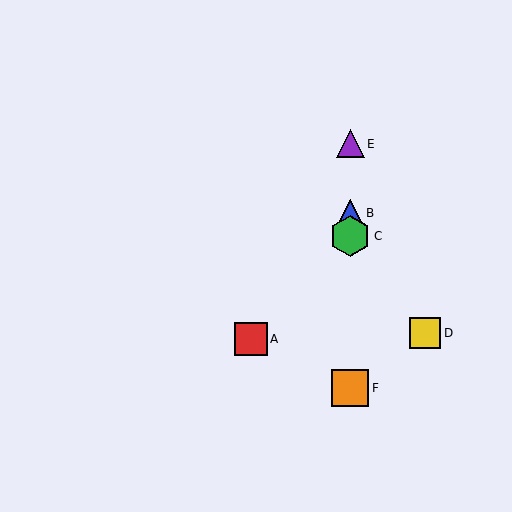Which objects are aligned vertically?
Objects B, C, E, F are aligned vertically.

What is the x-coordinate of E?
Object E is at x≈350.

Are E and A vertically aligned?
No, E is at x≈350 and A is at x≈251.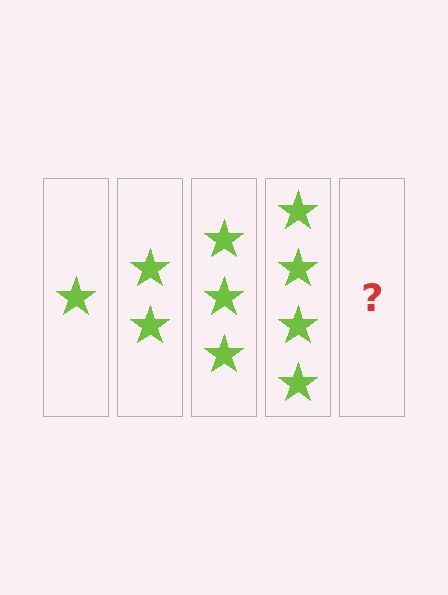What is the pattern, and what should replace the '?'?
The pattern is that each step adds one more star. The '?' should be 5 stars.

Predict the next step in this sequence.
The next step is 5 stars.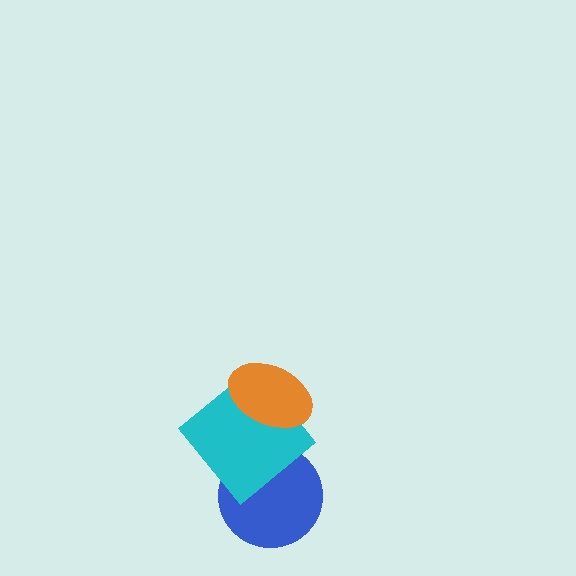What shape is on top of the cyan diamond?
The orange ellipse is on top of the cyan diamond.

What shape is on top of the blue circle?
The cyan diamond is on top of the blue circle.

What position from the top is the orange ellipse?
The orange ellipse is 1st from the top.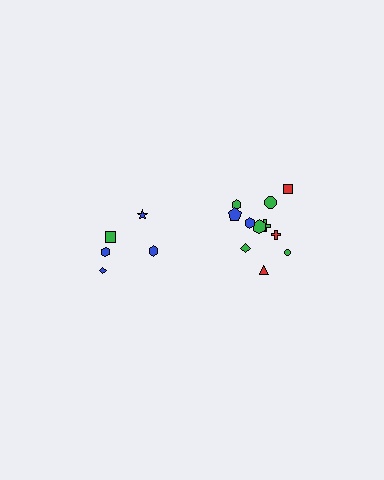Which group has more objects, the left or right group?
The right group.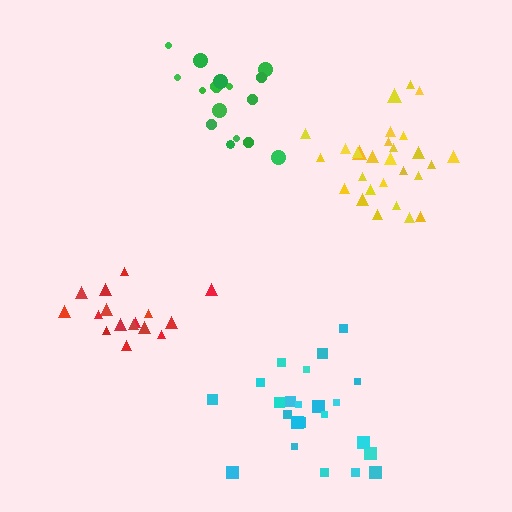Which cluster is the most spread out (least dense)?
Cyan.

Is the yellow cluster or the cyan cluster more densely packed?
Yellow.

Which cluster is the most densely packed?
Yellow.